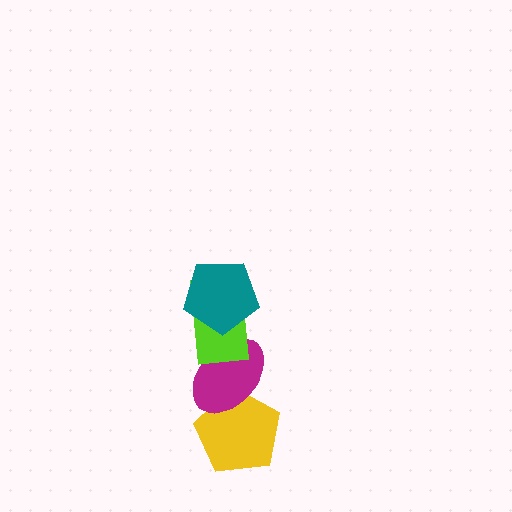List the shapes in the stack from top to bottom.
From top to bottom: the teal pentagon, the lime rectangle, the magenta ellipse, the yellow pentagon.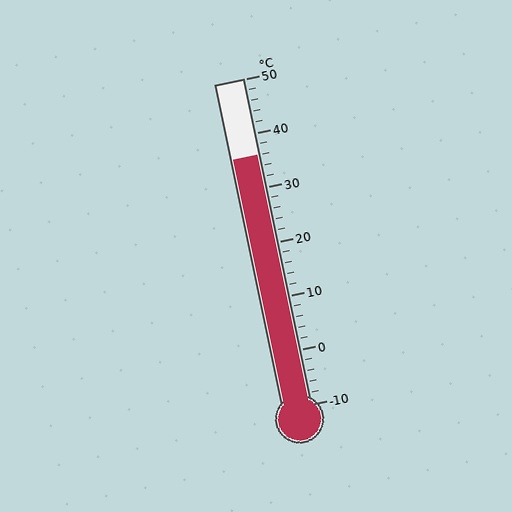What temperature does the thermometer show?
The thermometer shows approximately 36°C.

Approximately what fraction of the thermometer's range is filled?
The thermometer is filled to approximately 75% of its range.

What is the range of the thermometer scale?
The thermometer scale ranges from -10°C to 50°C.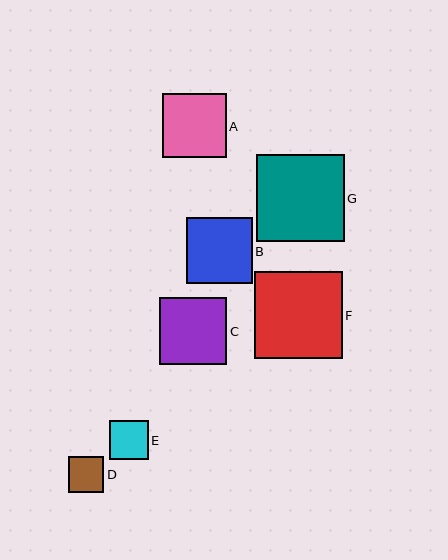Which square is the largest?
Square G is the largest with a size of approximately 87 pixels.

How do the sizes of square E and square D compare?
Square E and square D are approximately the same size.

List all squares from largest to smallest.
From largest to smallest: G, F, C, B, A, E, D.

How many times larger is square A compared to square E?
Square A is approximately 1.7 times the size of square E.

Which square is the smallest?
Square D is the smallest with a size of approximately 35 pixels.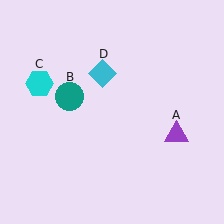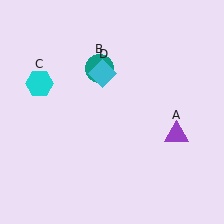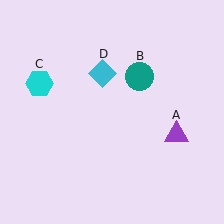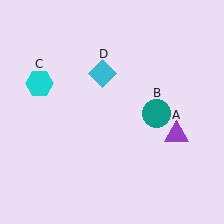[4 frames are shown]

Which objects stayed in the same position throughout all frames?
Purple triangle (object A) and cyan hexagon (object C) and cyan diamond (object D) remained stationary.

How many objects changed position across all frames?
1 object changed position: teal circle (object B).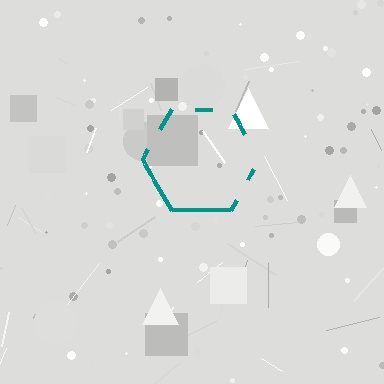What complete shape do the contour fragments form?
The contour fragments form a hexagon.